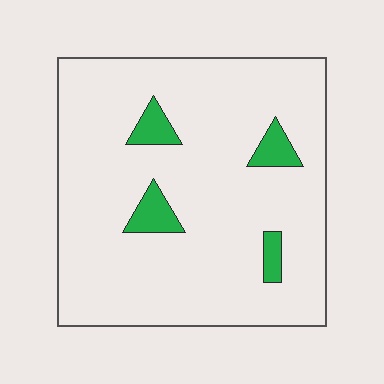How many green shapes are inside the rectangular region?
4.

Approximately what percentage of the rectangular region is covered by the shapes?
Approximately 10%.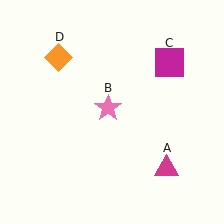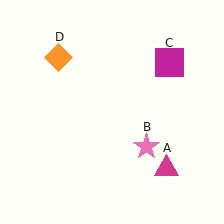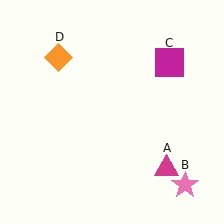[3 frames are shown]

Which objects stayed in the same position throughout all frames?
Magenta triangle (object A) and magenta square (object C) and orange diamond (object D) remained stationary.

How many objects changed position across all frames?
1 object changed position: pink star (object B).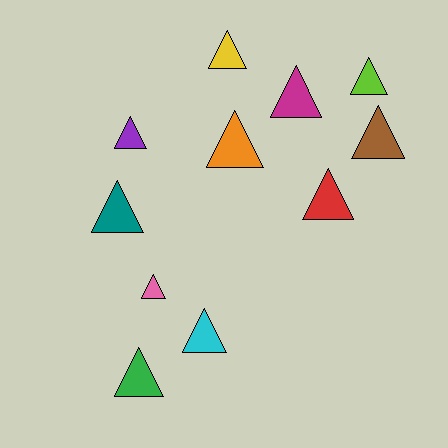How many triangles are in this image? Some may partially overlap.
There are 11 triangles.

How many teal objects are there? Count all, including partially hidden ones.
There is 1 teal object.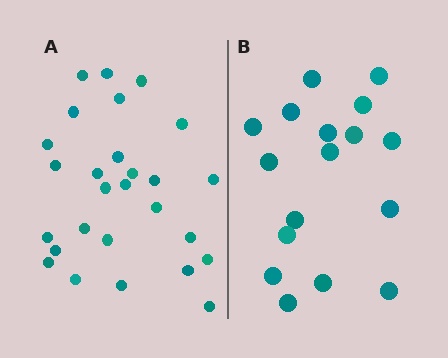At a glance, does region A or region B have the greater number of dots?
Region A (the left region) has more dots.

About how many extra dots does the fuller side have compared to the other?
Region A has roughly 10 or so more dots than region B.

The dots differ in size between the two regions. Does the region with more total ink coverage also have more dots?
No. Region B has more total ink coverage because its dots are larger, but region A actually contains more individual dots. Total area can be misleading — the number of items is what matters here.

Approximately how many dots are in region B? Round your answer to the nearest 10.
About 20 dots. (The exact count is 17, which rounds to 20.)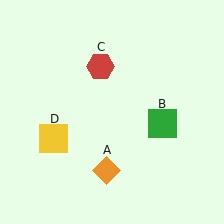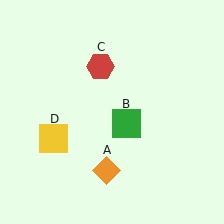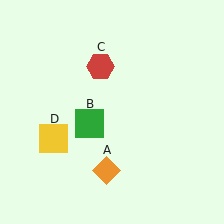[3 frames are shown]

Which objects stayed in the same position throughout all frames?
Orange diamond (object A) and red hexagon (object C) and yellow square (object D) remained stationary.